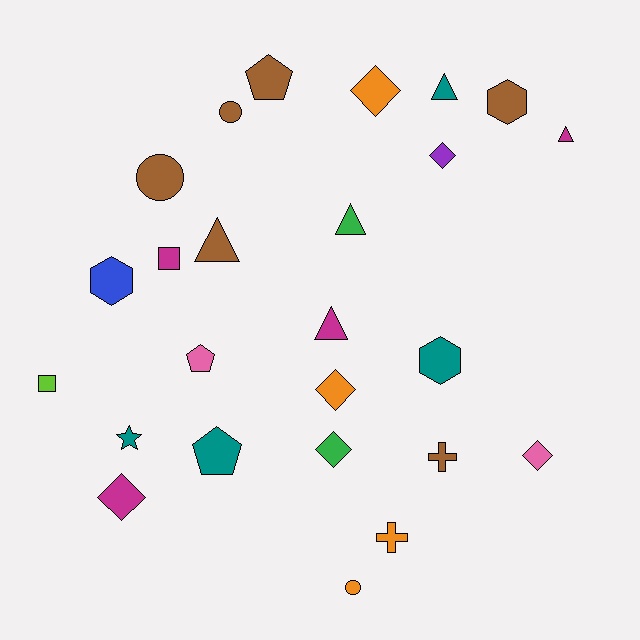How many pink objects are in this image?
There are 2 pink objects.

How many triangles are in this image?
There are 5 triangles.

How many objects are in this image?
There are 25 objects.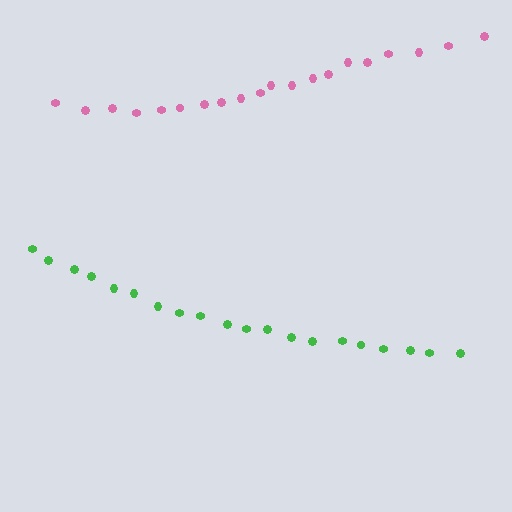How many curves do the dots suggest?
There are 2 distinct paths.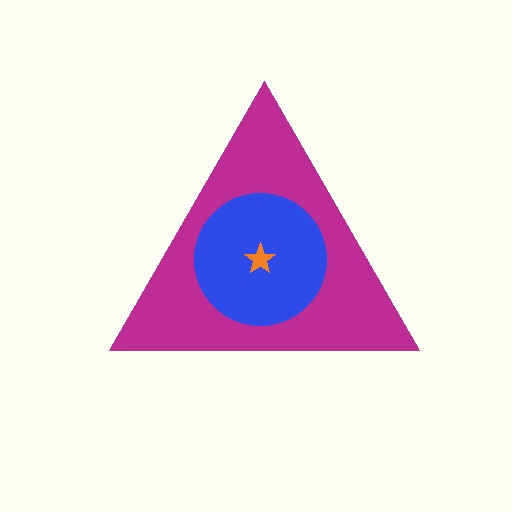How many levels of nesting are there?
3.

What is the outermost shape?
The magenta triangle.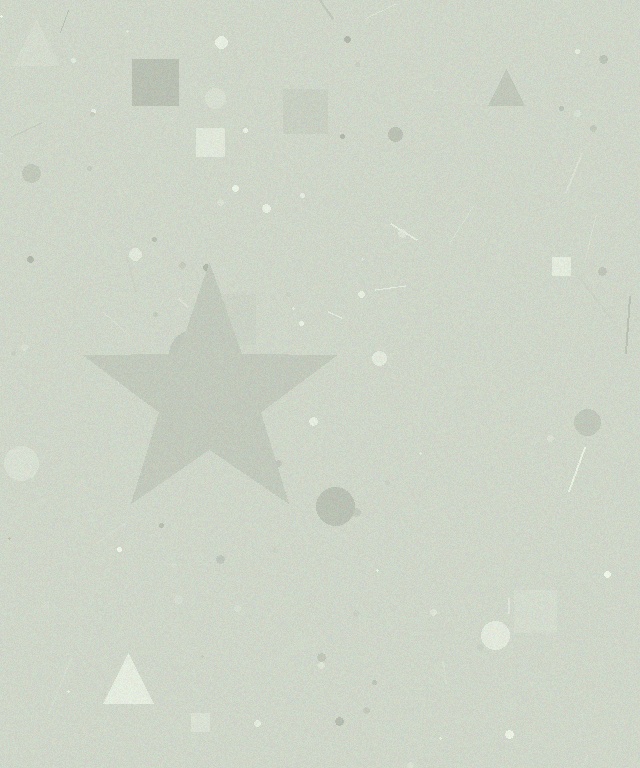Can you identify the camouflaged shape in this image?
The camouflaged shape is a star.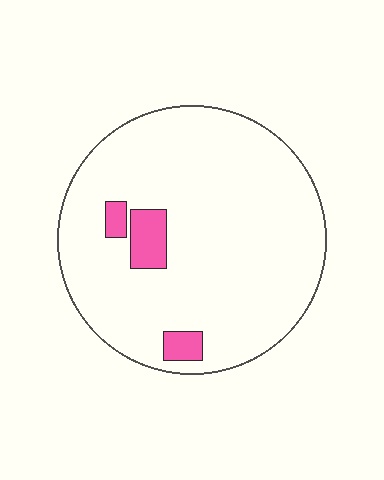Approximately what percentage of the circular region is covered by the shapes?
Approximately 5%.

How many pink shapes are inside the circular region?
3.